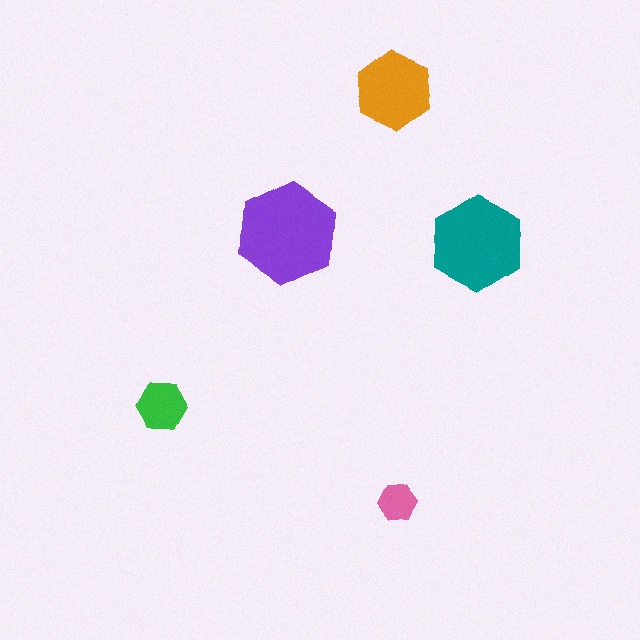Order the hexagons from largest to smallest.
the purple one, the teal one, the orange one, the green one, the pink one.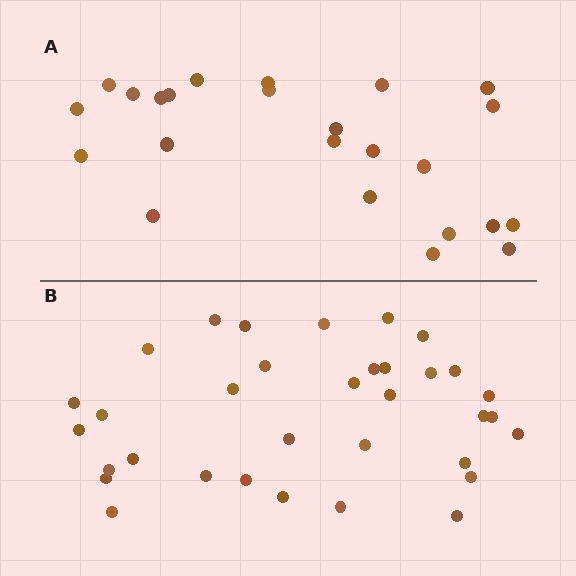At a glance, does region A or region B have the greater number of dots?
Region B (the bottom region) has more dots.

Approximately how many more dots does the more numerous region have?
Region B has roughly 10 or so more dots than region A.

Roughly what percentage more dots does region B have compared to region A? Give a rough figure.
About 40% more.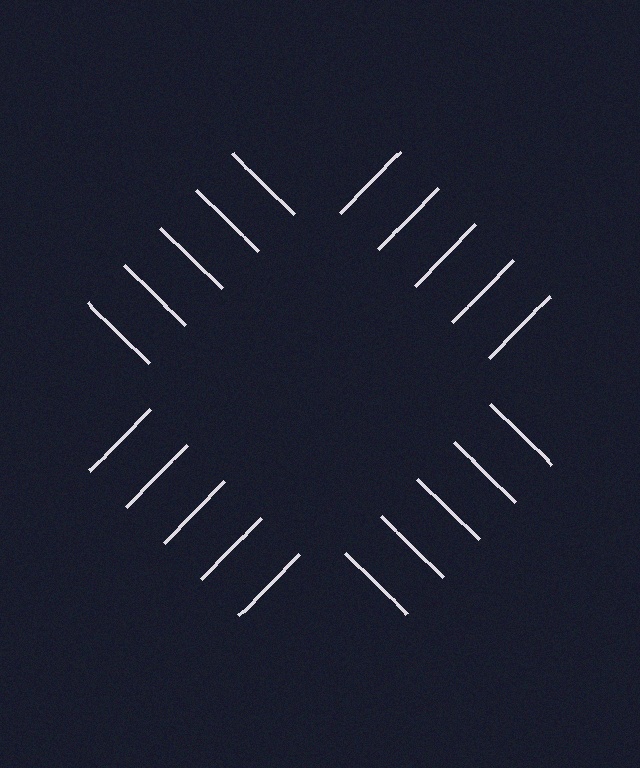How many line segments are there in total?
20 — 5 along each of the 4 edges.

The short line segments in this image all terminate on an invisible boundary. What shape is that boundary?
An illusory square — the line segments terminate on its edges but no continuous stroke is drawn.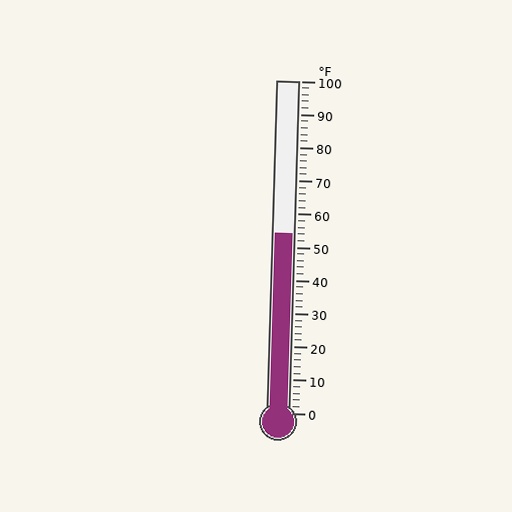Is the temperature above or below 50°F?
The temperature is above 50°F.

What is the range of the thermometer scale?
The thermometer scale ranges from 0°F to 100°F.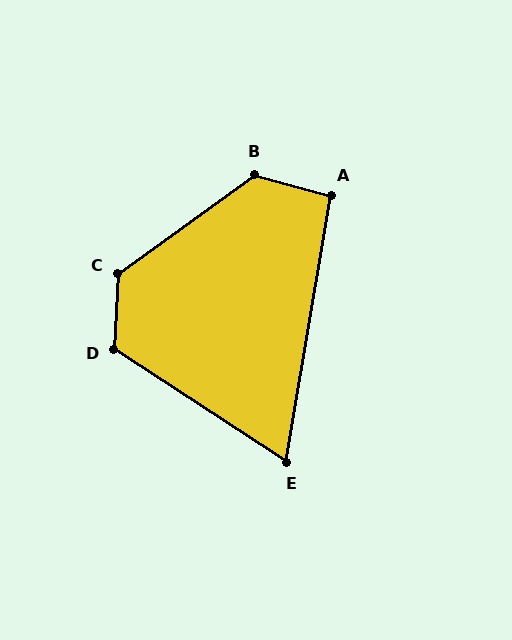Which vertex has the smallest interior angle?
E, at approximately 66 degrees.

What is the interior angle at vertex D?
Approximately 120 degrees (obtuse).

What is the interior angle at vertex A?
Approximately 96 degrees (obtuse).